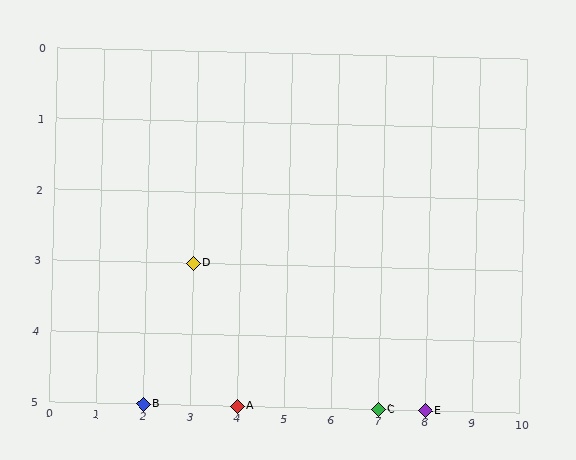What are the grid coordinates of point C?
Point C is at grid coordinates (7, 5).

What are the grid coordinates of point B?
Point B is at grid coordinates (2, 5).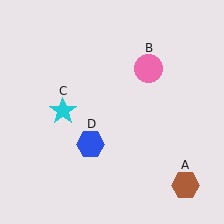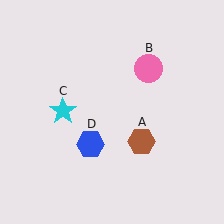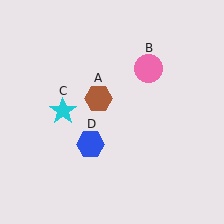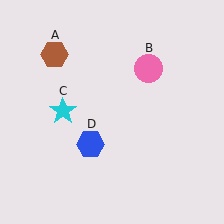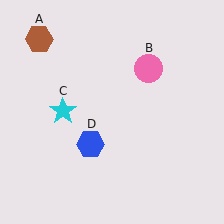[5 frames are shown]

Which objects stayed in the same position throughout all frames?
Pink circle (object B) and cyan star (object C) and blue hexagon (object D) remained stationary.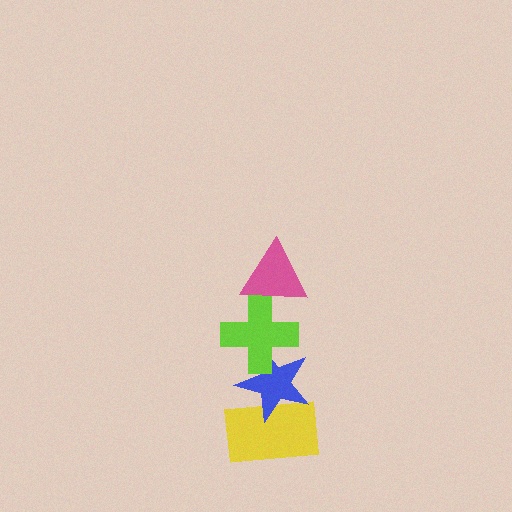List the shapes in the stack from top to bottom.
From top to bottom: the pink triangle, the lime cross, the blue star, the yellow rectangle.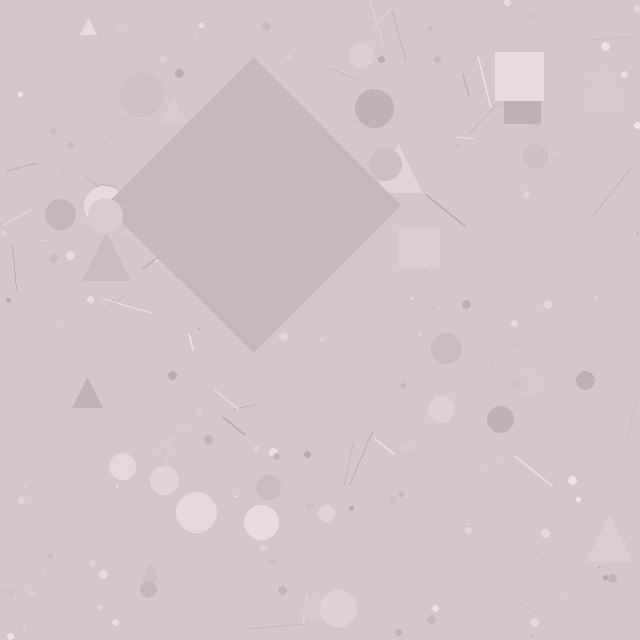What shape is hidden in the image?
A diamond is hidden in the image.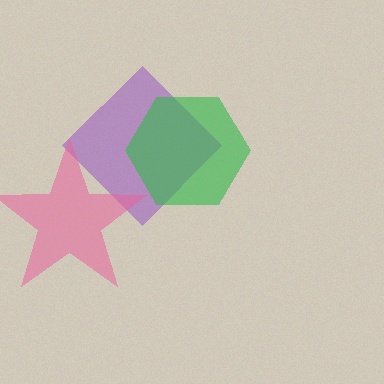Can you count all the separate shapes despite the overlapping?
Yes, there are 3 separate shapes.